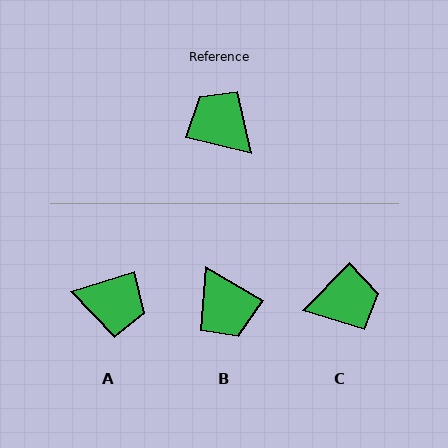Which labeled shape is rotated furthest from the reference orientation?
B, about 164 degrees away.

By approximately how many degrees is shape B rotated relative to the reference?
Approximately 164 degrees counter-clockwise.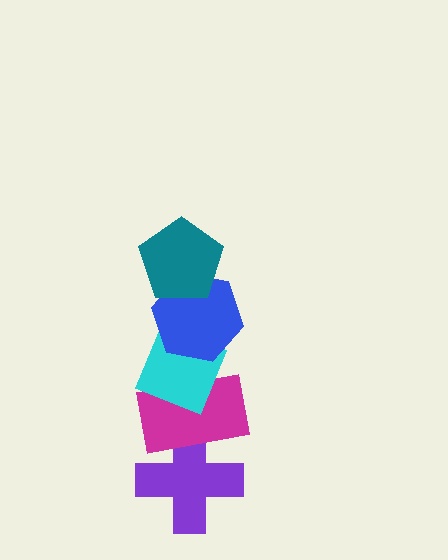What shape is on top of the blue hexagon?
The teal pentagon is on top of the blue hexagon.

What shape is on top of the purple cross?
The magenta rectangle is on top of the purple cross.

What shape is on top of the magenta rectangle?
The cyan diamond is on top of the magenta rectangle.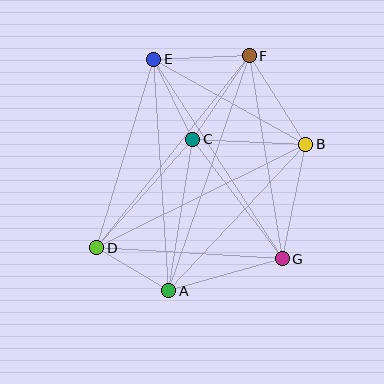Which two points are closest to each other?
Points A and D are closest to each other.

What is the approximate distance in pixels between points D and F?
The distance between D and F is approximately 245 pixels.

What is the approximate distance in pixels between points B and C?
The distance between B and C is approximately 113 pixels.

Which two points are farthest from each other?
Points A and F are farthest from each other.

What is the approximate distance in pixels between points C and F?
The distance between C and F is approximately 100 pixels.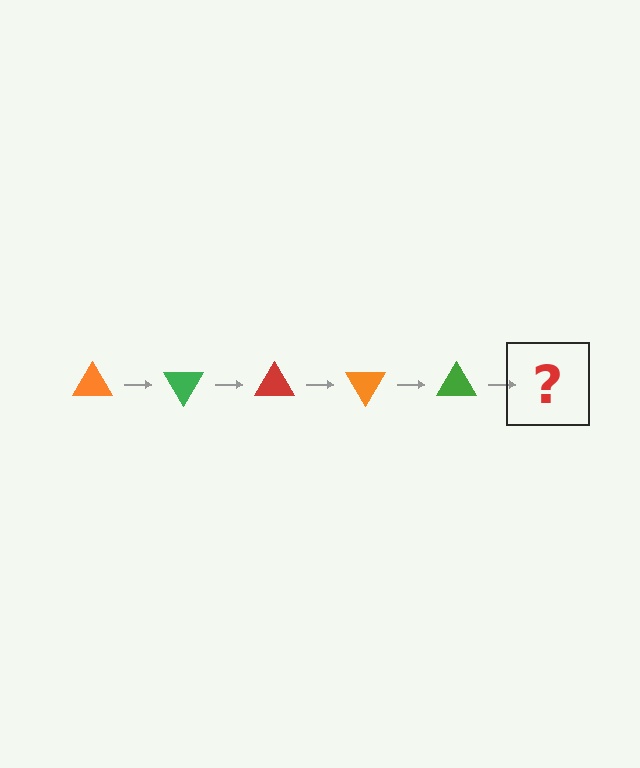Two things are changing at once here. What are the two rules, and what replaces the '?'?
The two rules are that it rotates 60 degrees each step and the color cycles through orange, green, and red. The '?' should be a red triangle, rotated 300 degrees from the start.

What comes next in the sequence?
The next element should be a red triangle, rotated 300 degrees from the start.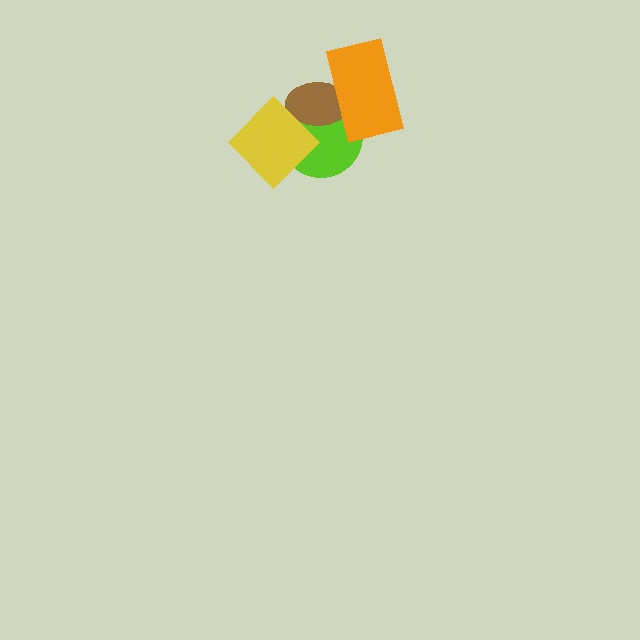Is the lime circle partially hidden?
Yes, it is partially covered by another shape.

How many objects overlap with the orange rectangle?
2 objects overlap with the orange rectangle.